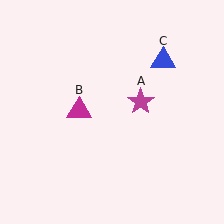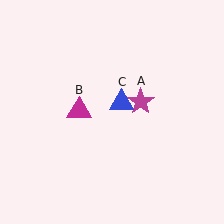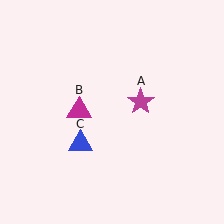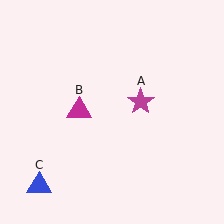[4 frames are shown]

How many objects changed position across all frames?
1 object changed position: blue triangle (object C).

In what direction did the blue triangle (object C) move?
The blue triangle (object C) moved down and to the left.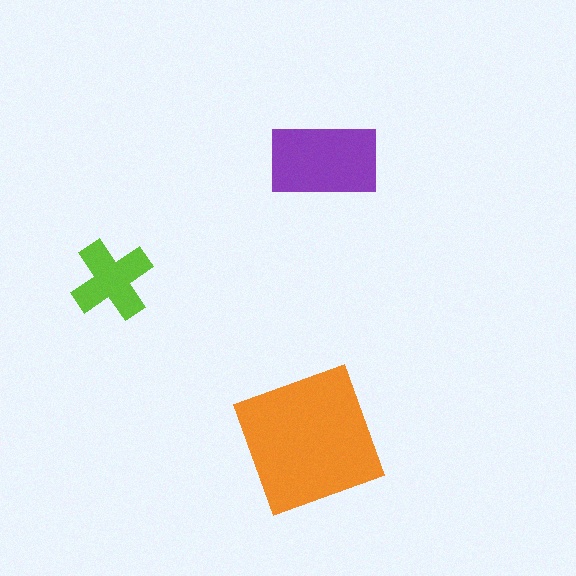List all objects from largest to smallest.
The orange square, the purple rectangle, the lime cross.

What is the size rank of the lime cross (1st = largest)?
3rd.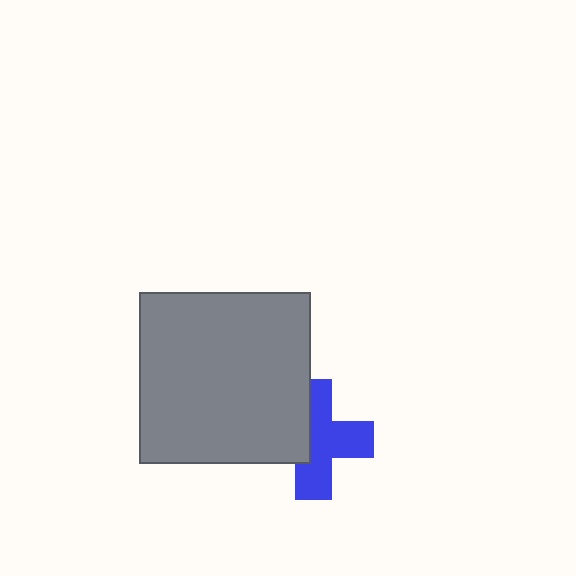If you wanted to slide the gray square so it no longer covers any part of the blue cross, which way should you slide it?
Slide it left — that is the most direct way to separate the two shapes.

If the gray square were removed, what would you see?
You would see the complete blue cross.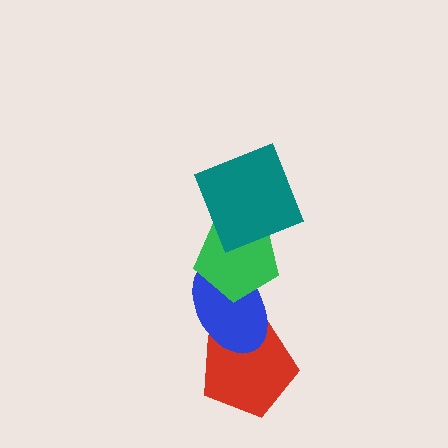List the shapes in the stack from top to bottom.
From top to bottom: the teal square, the green pentagon, the blue ellipse, the red pentagon.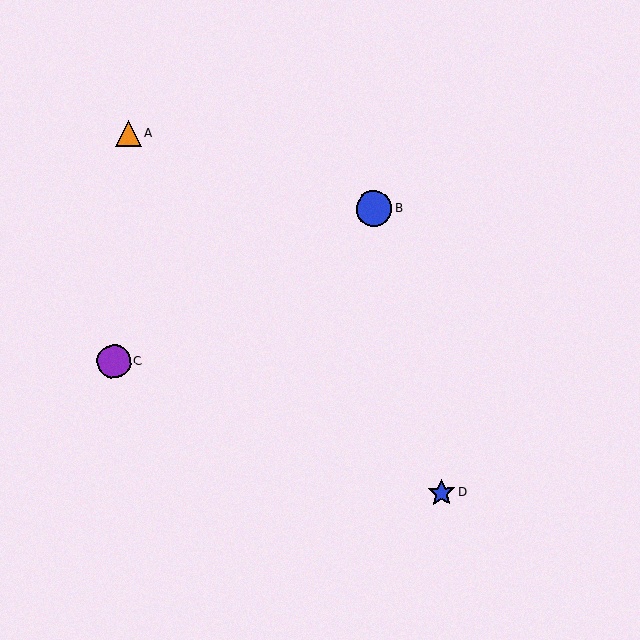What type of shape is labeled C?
Shape C is a purple circle.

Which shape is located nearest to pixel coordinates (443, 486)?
The blue star (labeled D) at (441, 493) is nearest to that location.